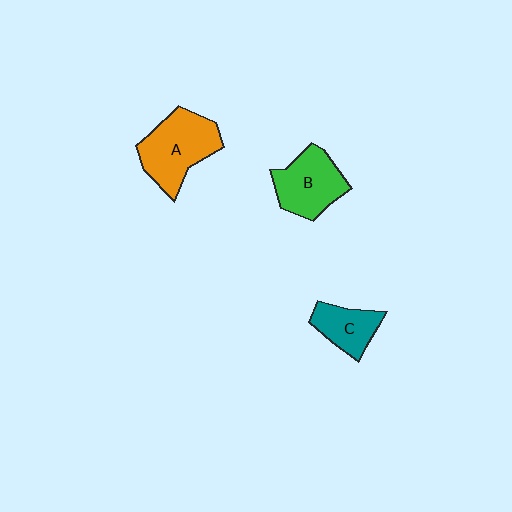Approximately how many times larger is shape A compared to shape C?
Approximately 1.7 times.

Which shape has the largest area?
Shape A (orange).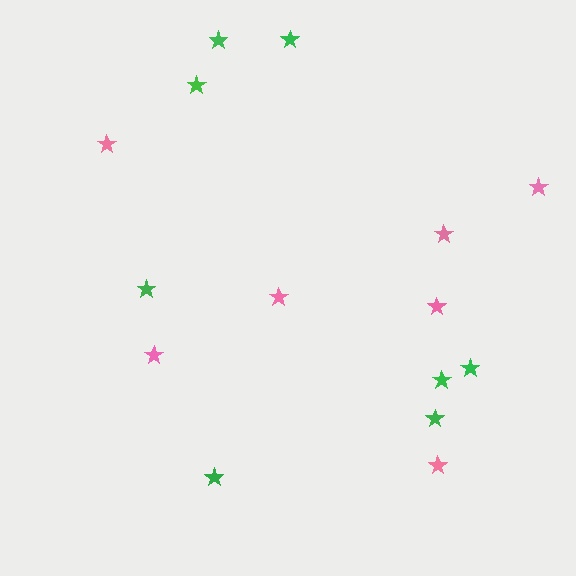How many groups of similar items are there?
There are 2 groups: one group of green stars (8) and one group of pink stars (7).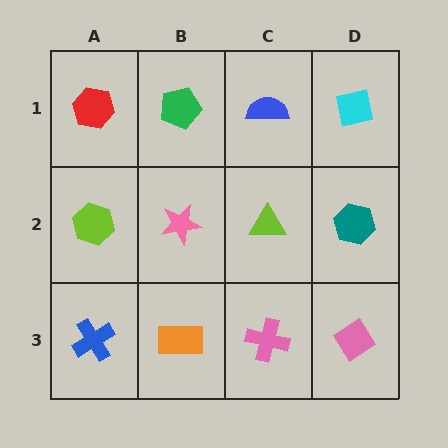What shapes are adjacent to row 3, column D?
A teal hexagon (row 2, column D), a pink cross (row 3, column C).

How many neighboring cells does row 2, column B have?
4.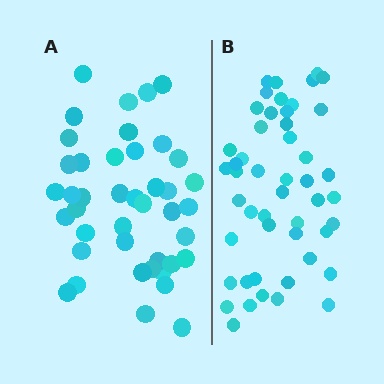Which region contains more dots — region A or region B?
Region B (the right region) has more dots.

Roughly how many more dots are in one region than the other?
Region B has roughly 8 or so more dots than region A.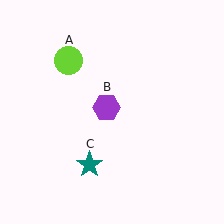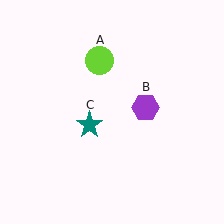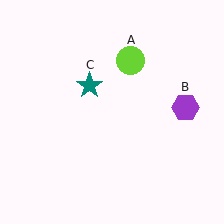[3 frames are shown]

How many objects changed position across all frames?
3 objects changed position: lime circle (object A), purple hexagon (object B), teal star (object C).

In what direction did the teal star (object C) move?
The teal star (object C) moved up.